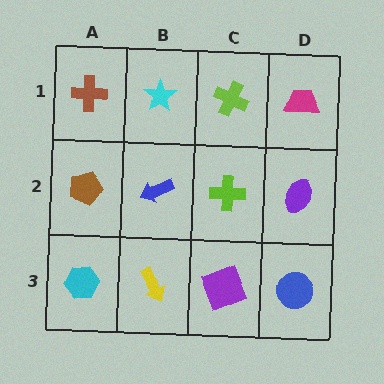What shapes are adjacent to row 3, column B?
A blue arrow (row 2, column B), a cyan hexagon (row 3, column A), a purple square (row 3, column C).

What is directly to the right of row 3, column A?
A yellow arrow.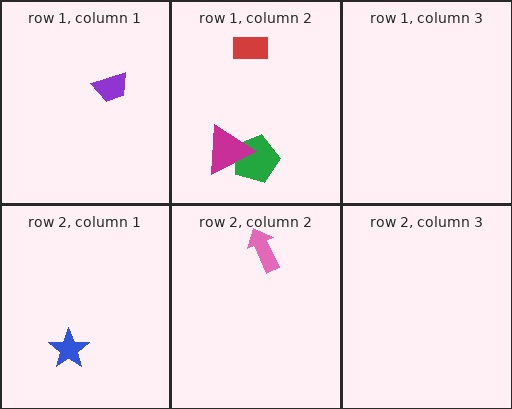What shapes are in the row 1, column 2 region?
The red rectangle, the green pentagon, the magenta triangle.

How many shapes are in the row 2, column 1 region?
1.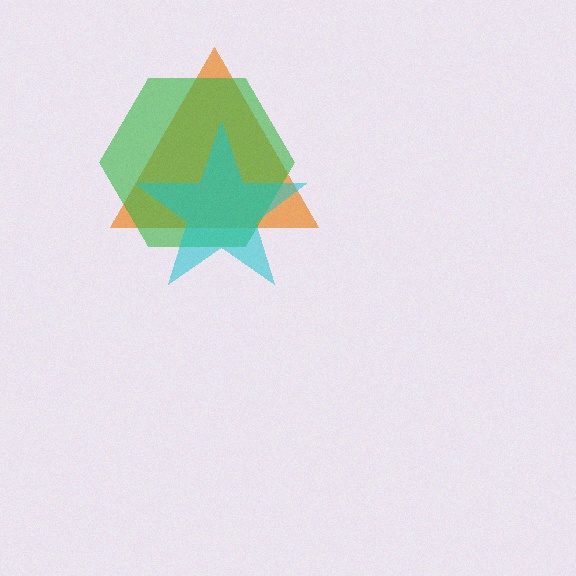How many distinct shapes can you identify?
There are 3 distinct shapes: an orange triangle, a green hexagon, a cyan star.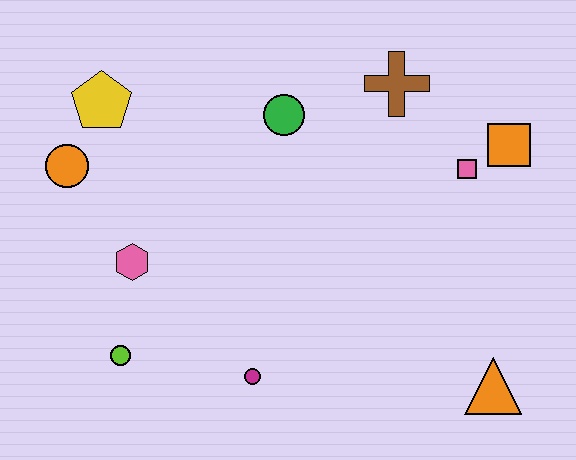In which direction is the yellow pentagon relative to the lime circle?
The yellow pentagon is above the lime circle.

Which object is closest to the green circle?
The brown cross is closest to the green circle.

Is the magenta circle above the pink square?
No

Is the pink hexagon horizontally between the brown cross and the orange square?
No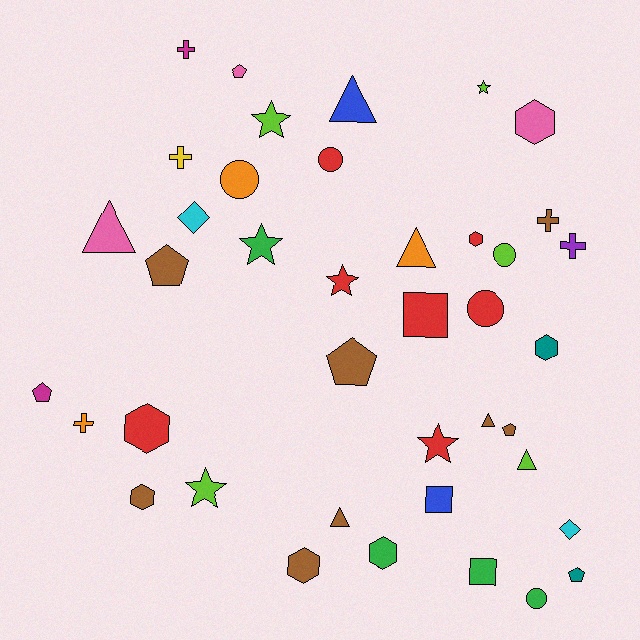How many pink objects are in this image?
There are 3 pink objects.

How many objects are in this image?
There are 40 objects.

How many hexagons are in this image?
There are 7 hexagons.